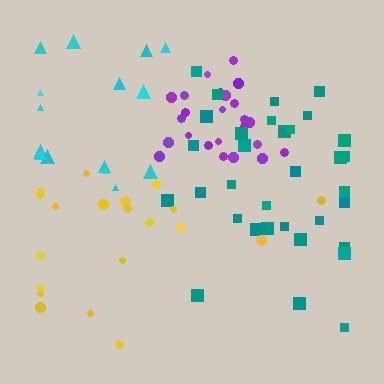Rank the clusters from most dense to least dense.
purple, teal, cyan, yellow.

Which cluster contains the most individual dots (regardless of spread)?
Teal (34).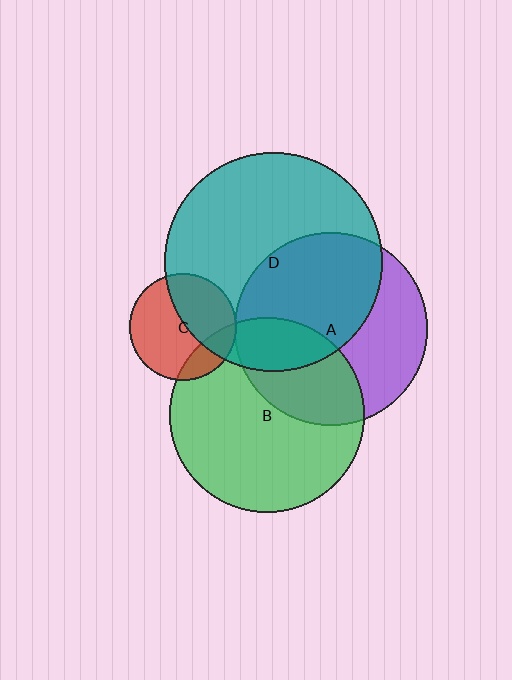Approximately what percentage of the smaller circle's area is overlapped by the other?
Approximately 20%.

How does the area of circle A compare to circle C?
Approximately 3.2 times.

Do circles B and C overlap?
Yes.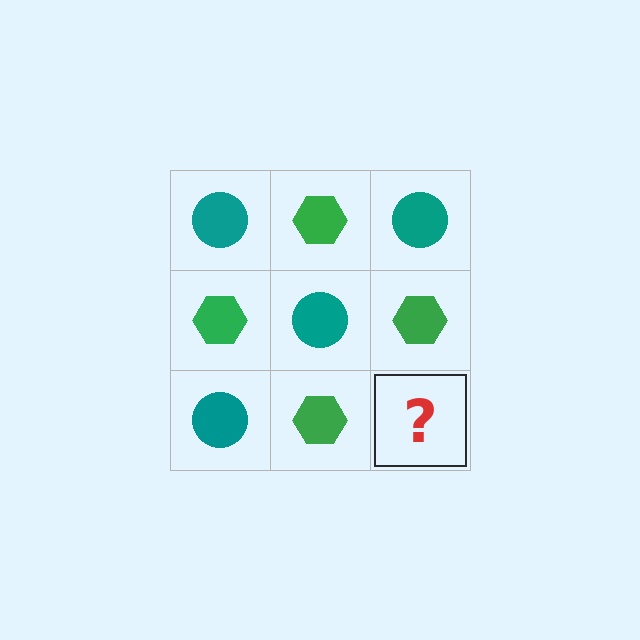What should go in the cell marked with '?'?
The missing cell should contain a teal circle.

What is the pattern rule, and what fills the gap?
The rule is that it alternates teal circle and green hexagon in a checkerboard pattern. The gap should be filled with a teal circle.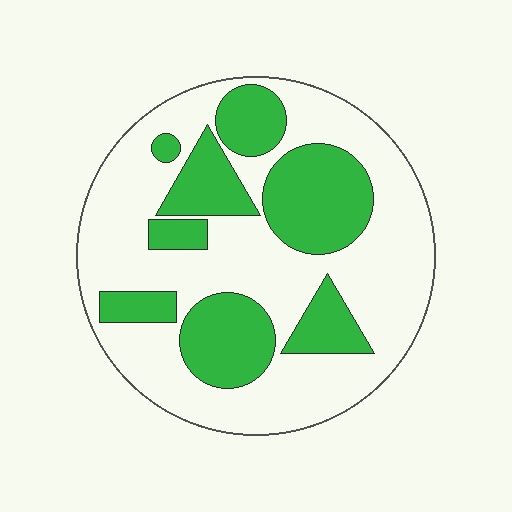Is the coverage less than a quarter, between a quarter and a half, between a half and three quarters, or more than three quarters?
Between a quarter and a half.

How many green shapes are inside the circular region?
8.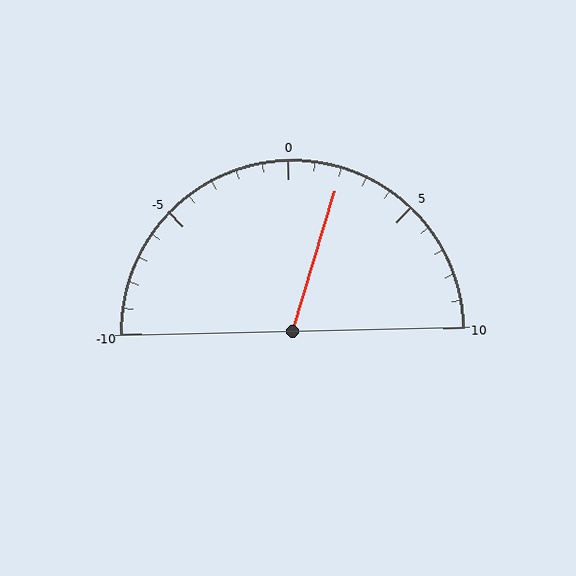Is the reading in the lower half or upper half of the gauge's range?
The reading is in the upper half of the range (-10 to 10).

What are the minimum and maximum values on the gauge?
The gauge ranges from -10 to 10.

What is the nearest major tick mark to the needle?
The nearest major tick mark is 0.